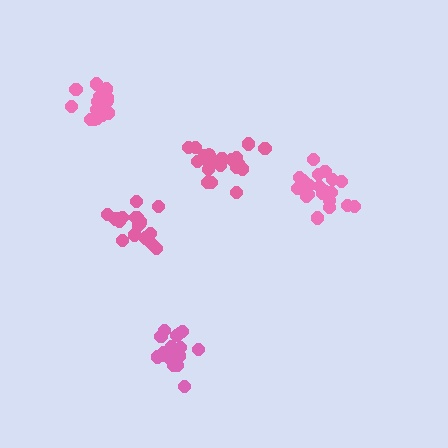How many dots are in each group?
Group 1: 20 dots, Group 2: 20 dots, Group 3: 18 dots, Group 4: 17 dots, Group 5: 17 dots (92 total).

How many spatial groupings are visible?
There are 5 spatial groupings.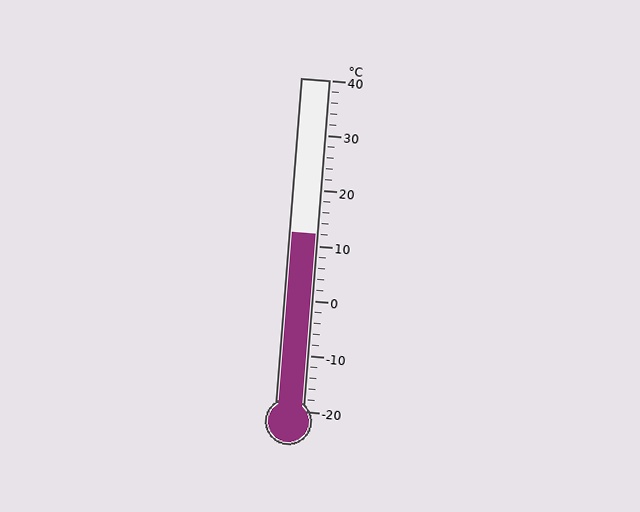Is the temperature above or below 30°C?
The temperature is below 30°C.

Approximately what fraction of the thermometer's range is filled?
The thermometer is filled to approximately 55% of its range.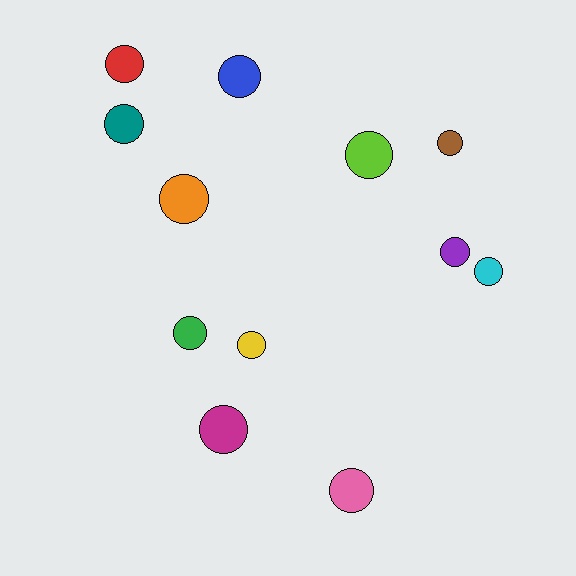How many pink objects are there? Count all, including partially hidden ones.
There is 1 pink object.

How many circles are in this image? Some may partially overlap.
There are 12 circles.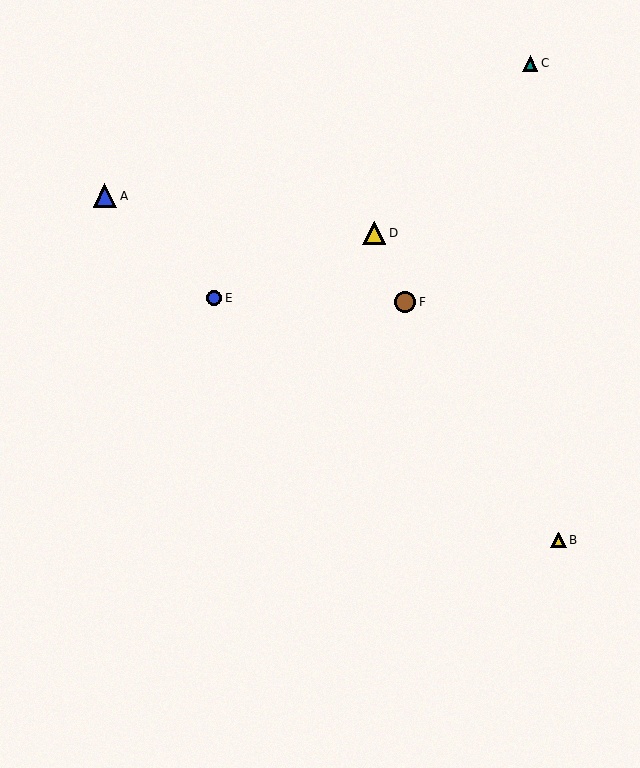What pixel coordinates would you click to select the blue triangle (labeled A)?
Click at (105, 196) to select the blue triangle A.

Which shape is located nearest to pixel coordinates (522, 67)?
The teal triangle (labeled C) at (530, 63) is nearest to that location.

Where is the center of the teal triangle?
The center of the teal triangle is at (530, 63).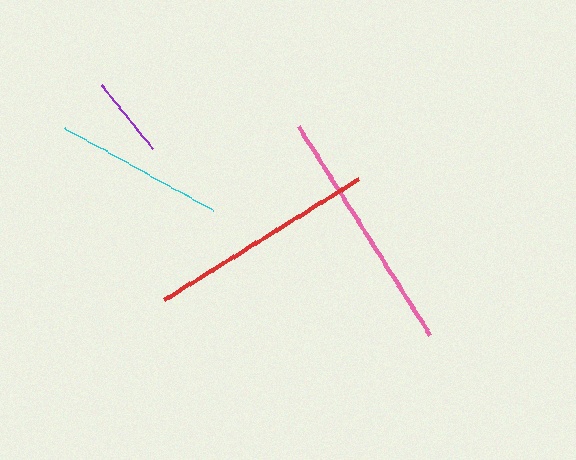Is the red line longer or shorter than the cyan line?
The red line is longer than the cyan line.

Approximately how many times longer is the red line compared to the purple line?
The red line is approximately 2.8 times the length of the purple line.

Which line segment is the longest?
The pink line is the longest at approximately 247 pixels.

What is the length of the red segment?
The red segment is approximately 229 pixels long.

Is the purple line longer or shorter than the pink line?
The pink line is longer than the purple line.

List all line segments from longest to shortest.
From longest to shortest: pink, red, cyan, purple.